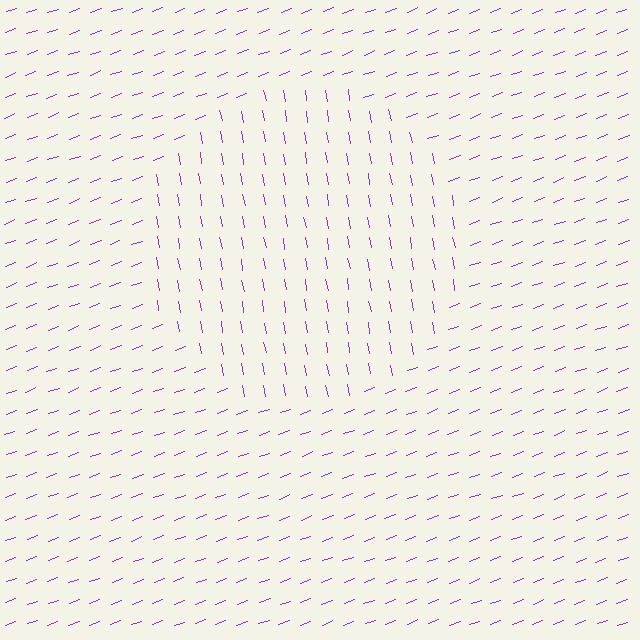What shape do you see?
I see a circle.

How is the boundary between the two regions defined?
The boundary is defined purely by a change in line orientation (approximately 80 degrees difference). All lines are the same color and thickness.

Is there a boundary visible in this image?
Yes, there is a texture boundary formed by a change in line orientation.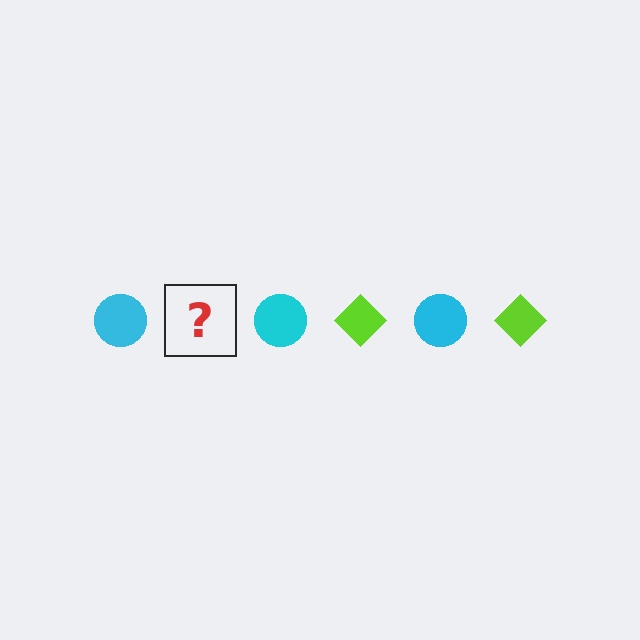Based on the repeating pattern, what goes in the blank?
The blank should be a lime diamond.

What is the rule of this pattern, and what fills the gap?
The rule is that the pattern alternates between cyan circle and lime diamond. The gap should be filled with a lime diamond.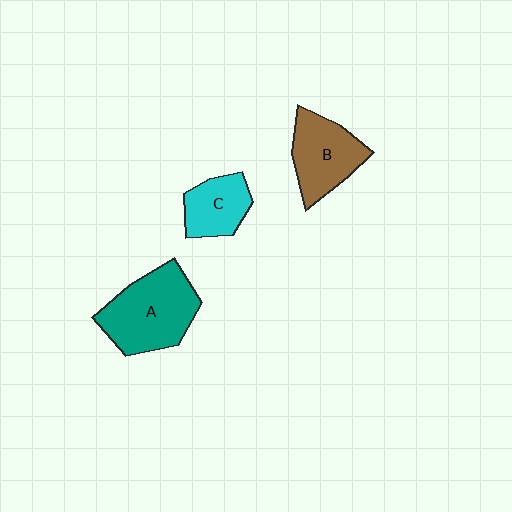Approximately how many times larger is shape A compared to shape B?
Approximately 1.3 times.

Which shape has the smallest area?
Shape C (cyan).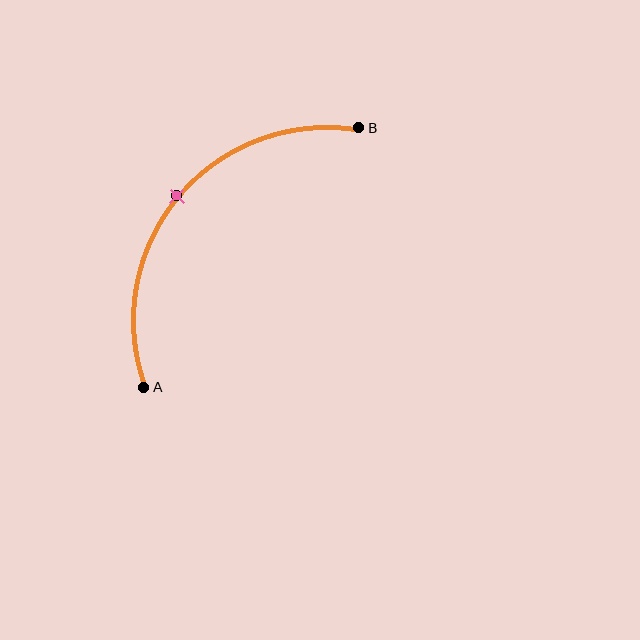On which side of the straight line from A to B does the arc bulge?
The arc bulges above and to the left of the straight line connecting A and B.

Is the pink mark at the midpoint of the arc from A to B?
Yes. The pink mark lies on the arc at equal arc-length from both A and B — it is the arc midpoint.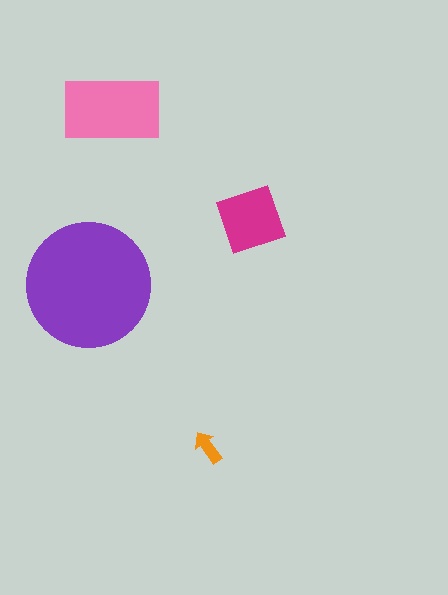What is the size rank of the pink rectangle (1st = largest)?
2nd.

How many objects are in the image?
There are 4 objects in the image.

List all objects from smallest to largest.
The orange arrow, the magenta square, the pink rectangle, the purple circle.